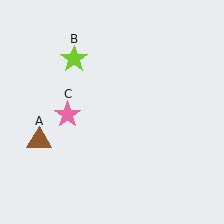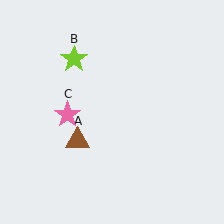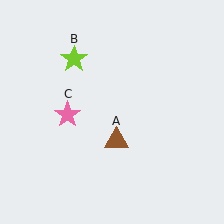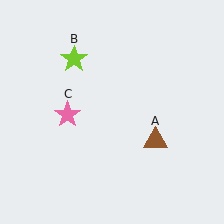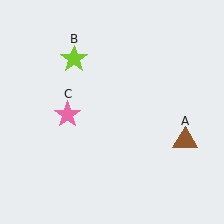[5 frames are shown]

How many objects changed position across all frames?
1 object changed position: brown triangle (object A).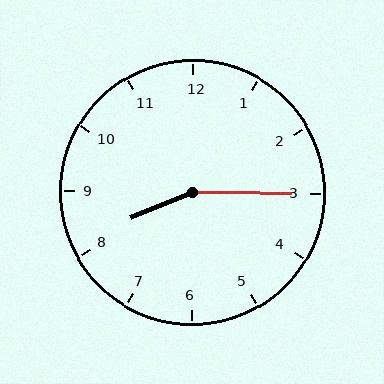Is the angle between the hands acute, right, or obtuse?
It is obtuse.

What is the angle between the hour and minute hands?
Approximately 158 degrees.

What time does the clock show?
8:15.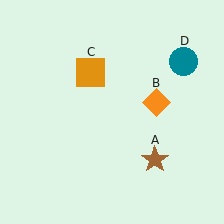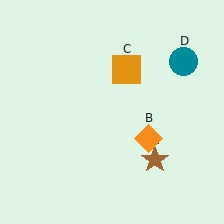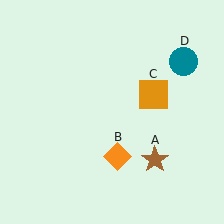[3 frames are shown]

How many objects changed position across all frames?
2 objects changed position: orange diamond (object B), orange square (object C).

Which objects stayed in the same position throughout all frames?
Brown star (object A) and teal circle (object D) remained stationary.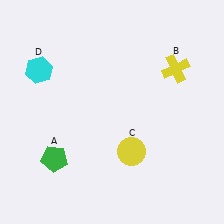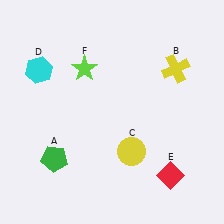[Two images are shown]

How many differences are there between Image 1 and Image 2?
There are 2 differences between the two images.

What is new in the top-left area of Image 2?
A lime star (F) was added in the top-left area of Image 2.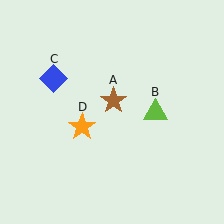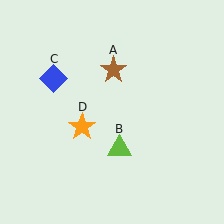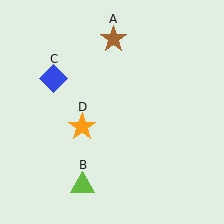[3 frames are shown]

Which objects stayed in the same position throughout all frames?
Blue diamond (object C) and orange star (object D) remained stationary.